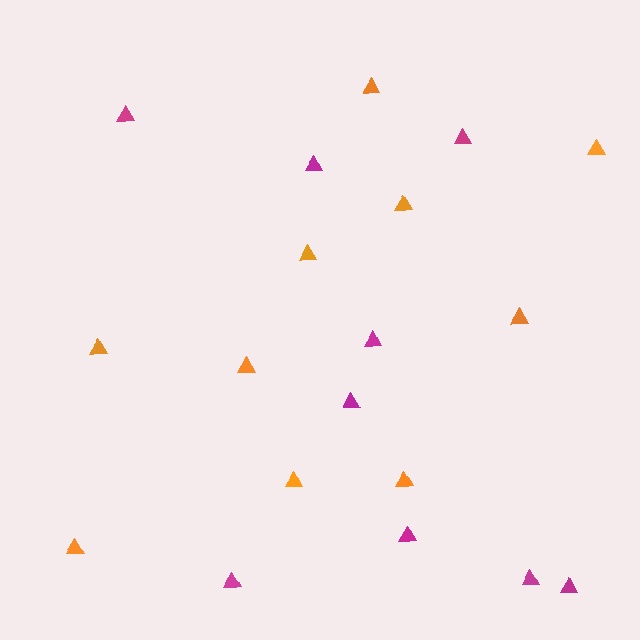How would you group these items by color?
There are 2 groups: one group of magenta triangles (9) and one group of orange triangles (10).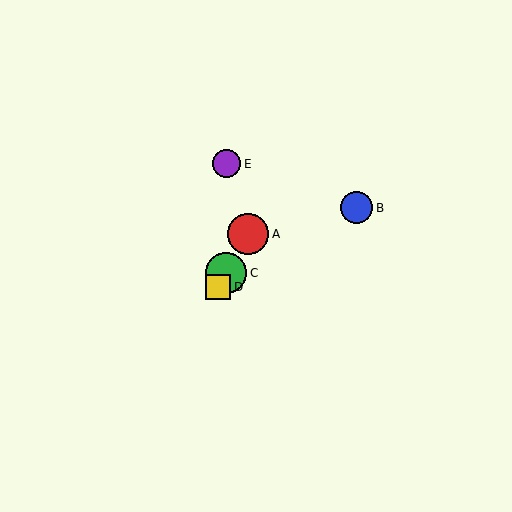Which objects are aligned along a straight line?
Objects A, C, D are aligned along a straight line.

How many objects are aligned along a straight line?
3 objects (A, C, D) are aligned along a straight line.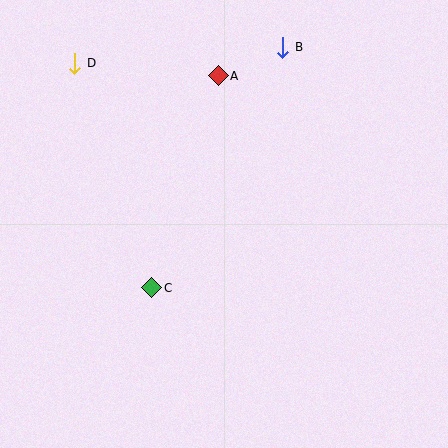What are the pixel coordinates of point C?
Point C is at (152, 288).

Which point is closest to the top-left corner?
Point D is closest to the top-left corner.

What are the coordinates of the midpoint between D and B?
The midpoint between D and B is at (179, 55).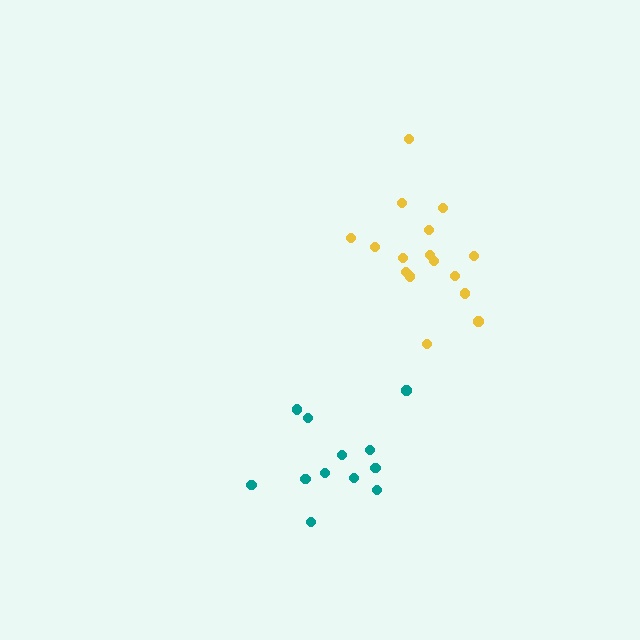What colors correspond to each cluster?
The clusters are colored: teal, yellow.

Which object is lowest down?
The teal cluster is bottommost.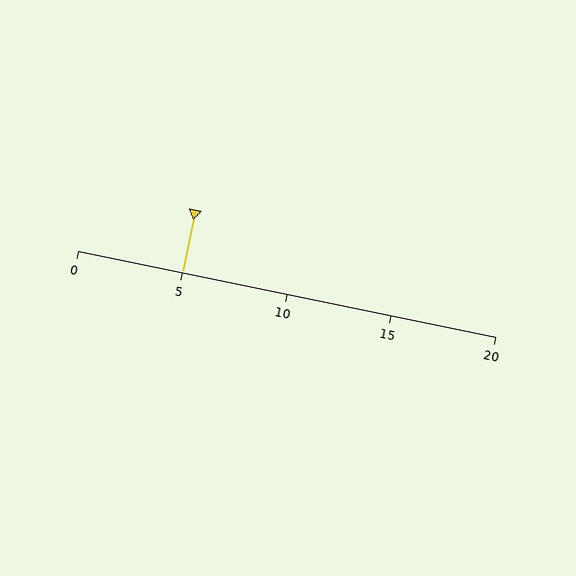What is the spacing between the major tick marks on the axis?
The major ticks are spaced 5 apart.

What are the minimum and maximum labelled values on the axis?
The axis runs from 0 to 20.